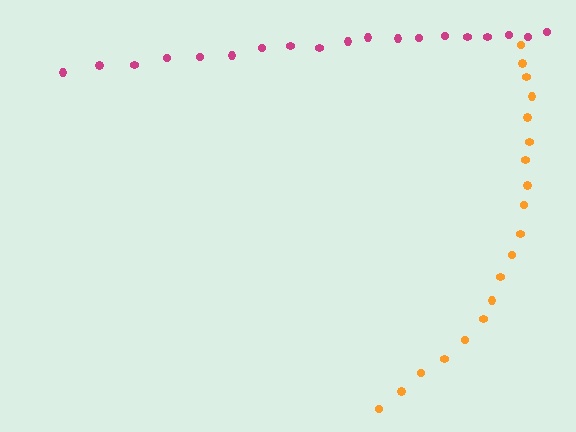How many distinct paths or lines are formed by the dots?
There are 2 distinct paths.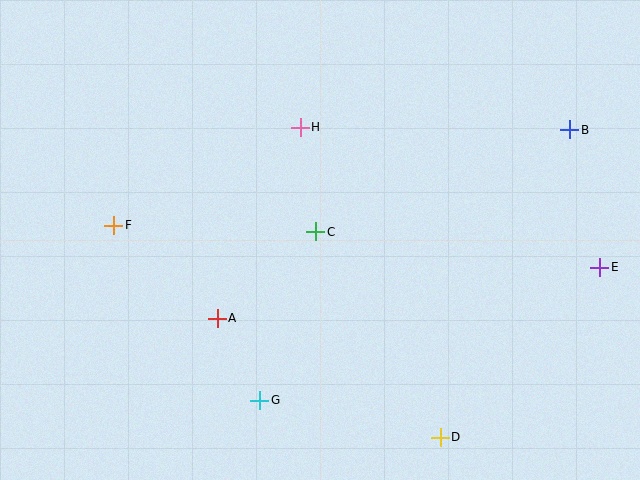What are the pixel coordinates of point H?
Point H is at (300, 127).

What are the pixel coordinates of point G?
Point G is at (260, 400).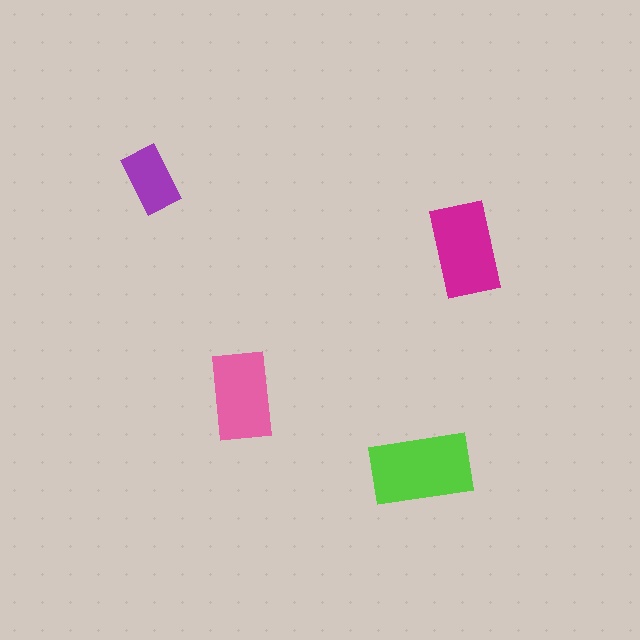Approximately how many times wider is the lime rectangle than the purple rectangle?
About 1.5 times wider.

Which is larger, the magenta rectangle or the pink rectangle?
The magenta one.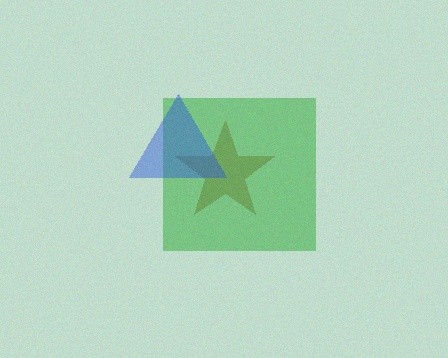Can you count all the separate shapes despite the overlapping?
Yes, there are 3 separate shapes.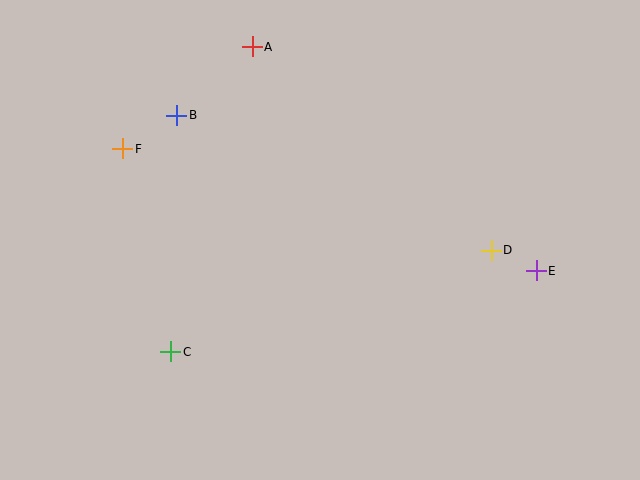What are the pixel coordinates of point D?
Point D is at (491, 250).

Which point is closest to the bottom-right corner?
Point E is closest to the bottom-right corner.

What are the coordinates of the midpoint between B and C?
The midpoint between B and C is at (174, 234).